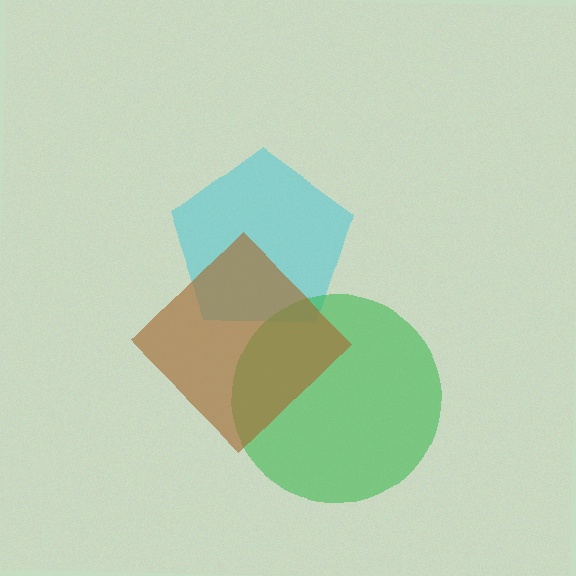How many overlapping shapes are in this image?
There are 3 overlapping shapes in the image.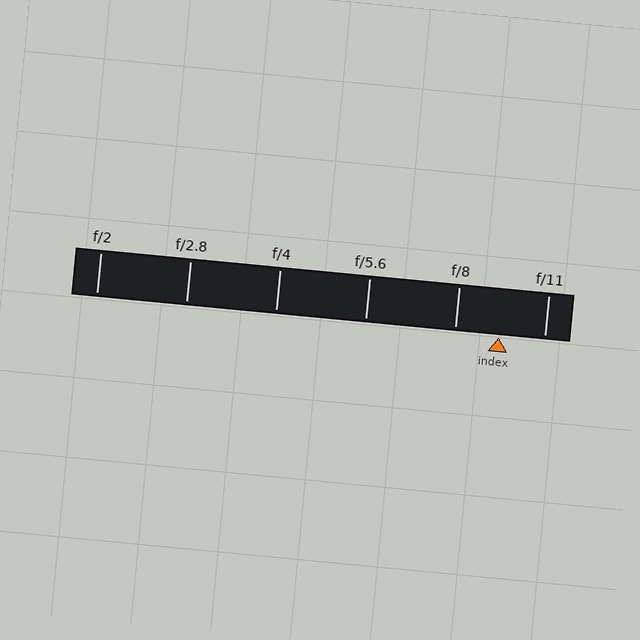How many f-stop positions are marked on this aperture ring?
There are 6 f-stop positions marked.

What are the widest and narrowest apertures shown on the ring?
The widest aperture shown is f/2 and the narrowest is f/11.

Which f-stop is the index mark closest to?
The index mark is closest to f/8.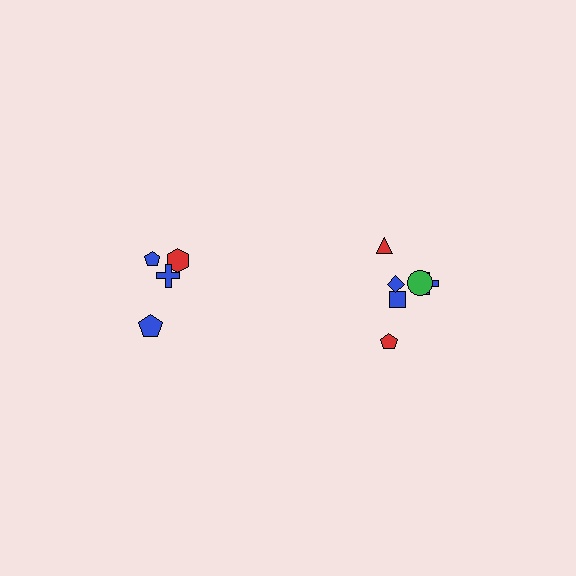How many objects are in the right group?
There are 6 objects.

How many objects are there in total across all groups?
There are 10 objects.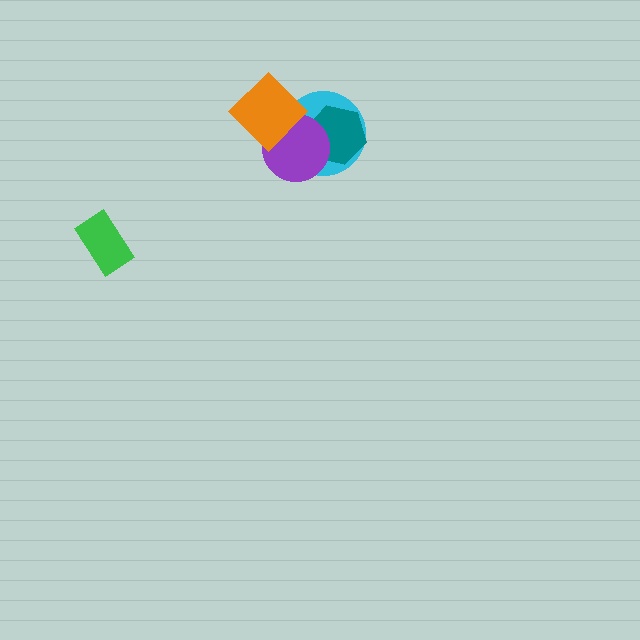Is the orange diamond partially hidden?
No, no other shape covers it.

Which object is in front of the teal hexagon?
The purple circle is in front of the teal hexagon.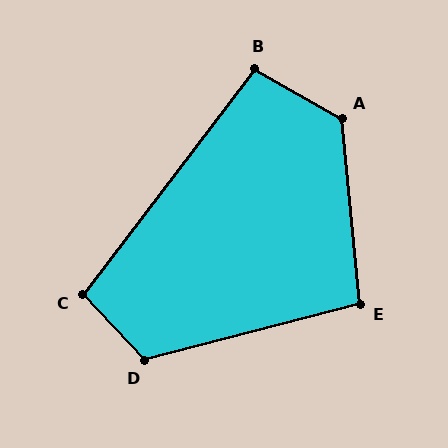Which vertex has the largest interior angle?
A, at approximately 125 degrees.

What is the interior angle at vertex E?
Approximately 99 degrees (obtuse).